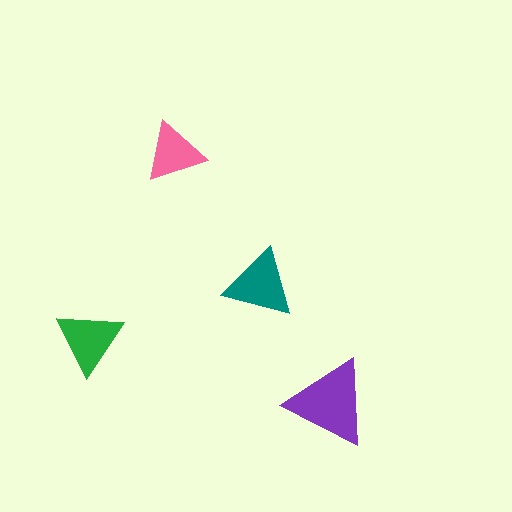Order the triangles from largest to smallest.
the purple one, the teal one, the green one, the pink one.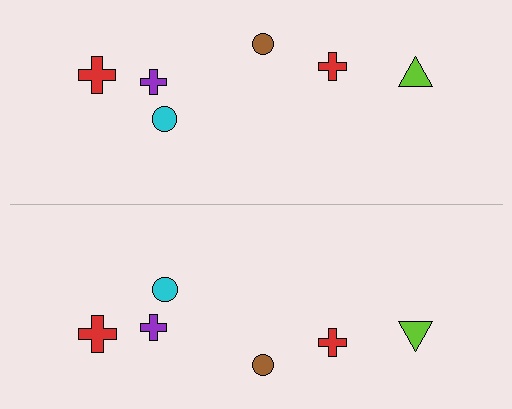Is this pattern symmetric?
Yes, this pattern has bilateral (reflection) symmetry.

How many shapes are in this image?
There are 12 shapes in this image.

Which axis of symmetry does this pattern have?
The pattern has a horizontal axis of symmetry running through the center of the image.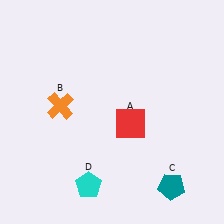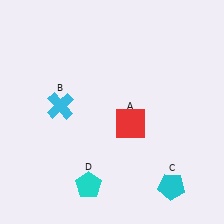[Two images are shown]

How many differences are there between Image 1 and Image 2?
There are 2 differences between the two images.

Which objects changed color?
B changed from orange to cyan. C changed from teal to cyan.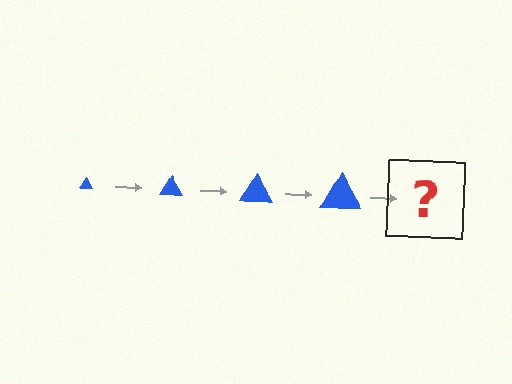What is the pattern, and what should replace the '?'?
The pattern is that the triangle gets progressively larger each step. The '?' should be a blue triangle, larger than the previous one.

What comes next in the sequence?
The next element should be a blue triangle, larger than the previous one.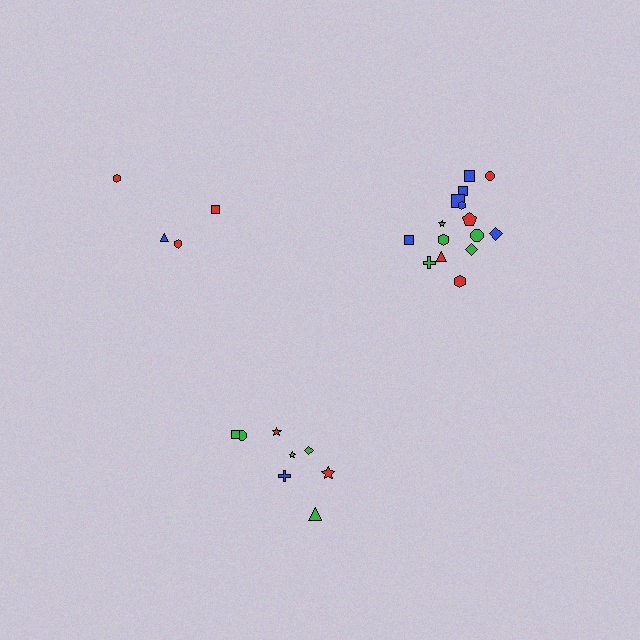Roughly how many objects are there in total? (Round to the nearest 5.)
Roughly 25 objects in total.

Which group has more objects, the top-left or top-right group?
The top-right group.